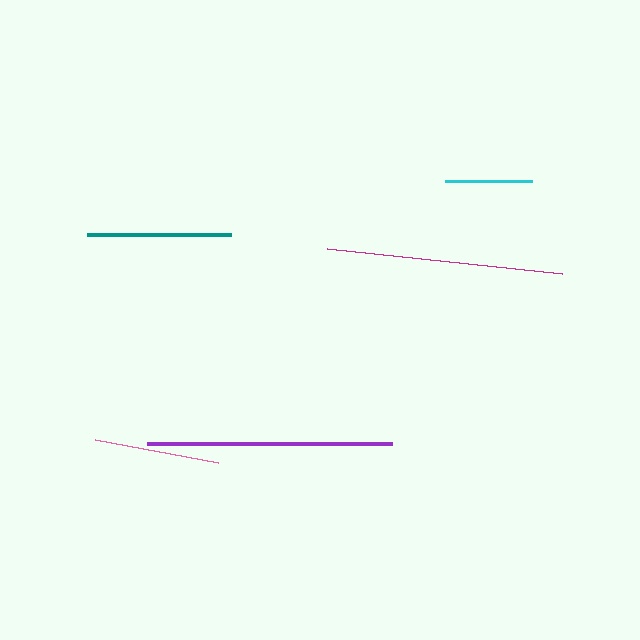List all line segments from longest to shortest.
From longest to shortest: purple, magenta, teal, pink, cyan.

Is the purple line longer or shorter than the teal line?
The purple line is longer than the teal line.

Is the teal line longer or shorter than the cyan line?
The teal line is longer than the cyan line.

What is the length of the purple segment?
The purple segment is approximately 245 pixels long.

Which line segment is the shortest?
The cyan line is the shortest at approximately 87 pixels.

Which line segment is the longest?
The purple line is the longest at approximately 245 pixels.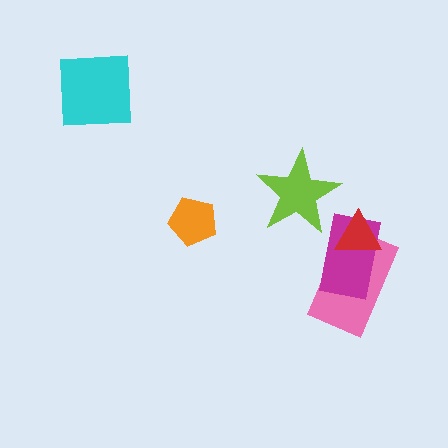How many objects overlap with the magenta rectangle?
2 objects overlap with the magenta rectangle.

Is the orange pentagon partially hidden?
No, no other shape covers it.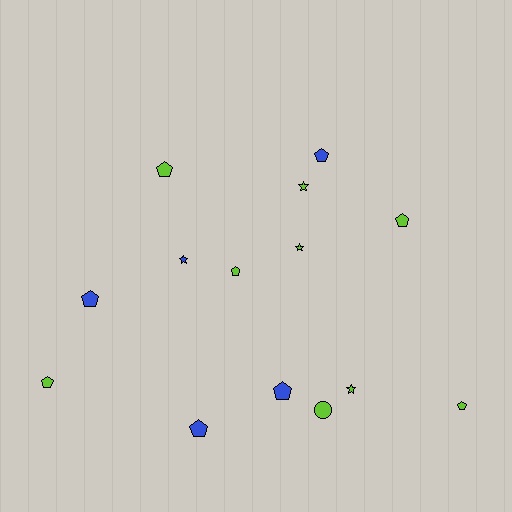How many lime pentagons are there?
There are 5 lime pentagons.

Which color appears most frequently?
Lime, with 9 objects.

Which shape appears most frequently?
Pentagon, with 9 objects.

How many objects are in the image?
There are 14 objects.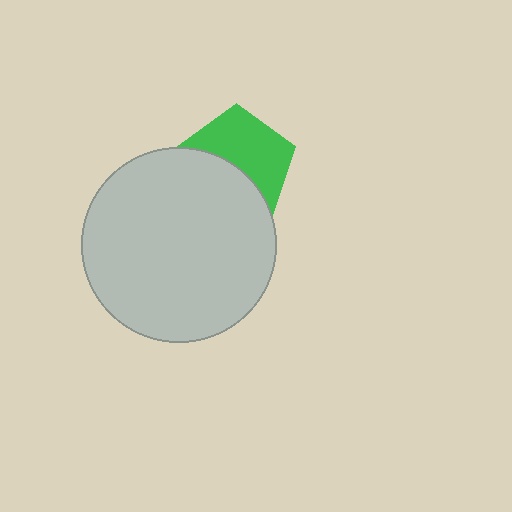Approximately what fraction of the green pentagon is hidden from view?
Roughly 44% of the green pentagon is hidden behind the light gray circle.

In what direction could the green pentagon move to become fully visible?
The green pentagon could move up. That would shift it out from behind the light gray circle entirely.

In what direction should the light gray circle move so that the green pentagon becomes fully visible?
The light gray circle should move down. That is the shortest direction to clear the overlap and leave the green pentagon fully visible.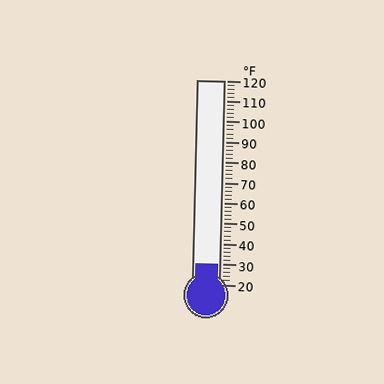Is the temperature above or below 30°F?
The temperature is at 30°F.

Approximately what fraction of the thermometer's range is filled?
The thermometer is filled to approximately 10% of its range.